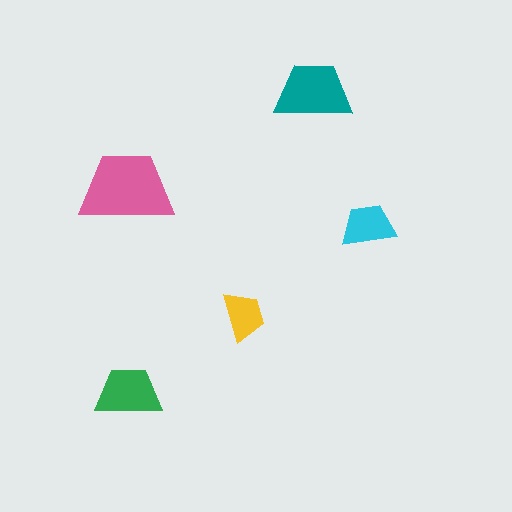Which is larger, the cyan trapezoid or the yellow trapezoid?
The cyan one.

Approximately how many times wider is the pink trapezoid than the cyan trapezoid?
About 2 times wider.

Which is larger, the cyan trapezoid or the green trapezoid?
The green one.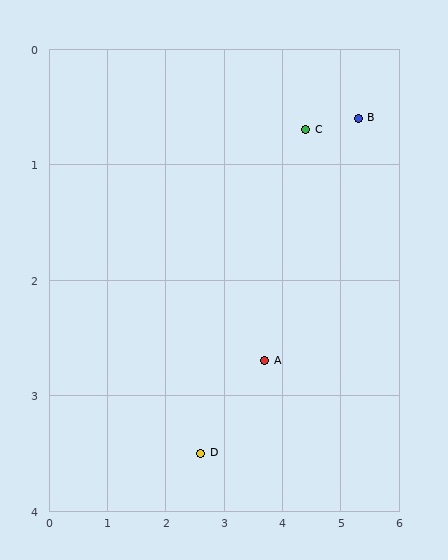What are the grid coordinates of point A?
Point A is at approximately (3.7, 2.7).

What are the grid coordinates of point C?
Point C is at approximately (4.4, 0.7).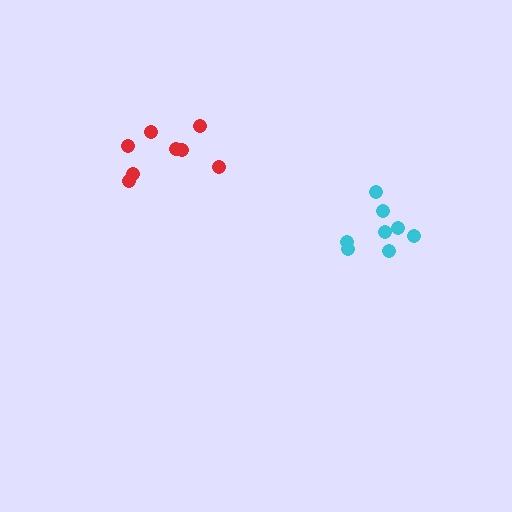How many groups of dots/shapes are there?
There are 2 groups.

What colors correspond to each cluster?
The clusters are colored: cyan, red.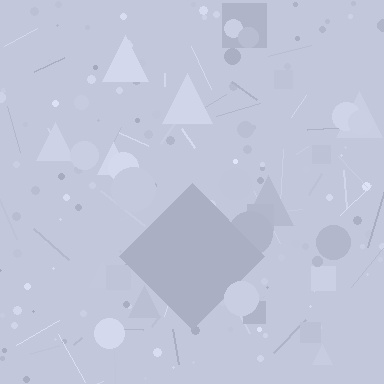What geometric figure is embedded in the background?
A diamond is embedded in the background.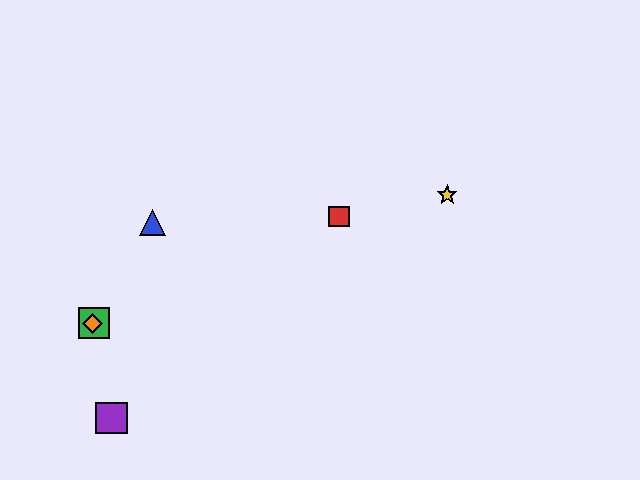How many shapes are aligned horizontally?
2 shapes (the green square, the orange diamond) are aligned horizontally.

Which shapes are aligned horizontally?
The green square, the orange diamond are aligned horizontally.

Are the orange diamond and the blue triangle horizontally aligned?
No, the orange diamond is at y≈323 and the blue triangle is at y≈222.